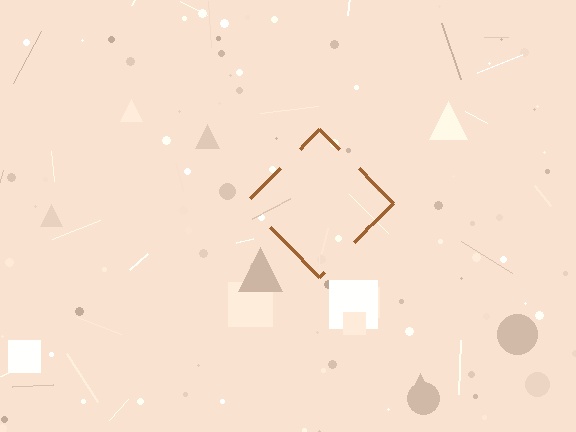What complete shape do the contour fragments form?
The contour fragments form a diamond.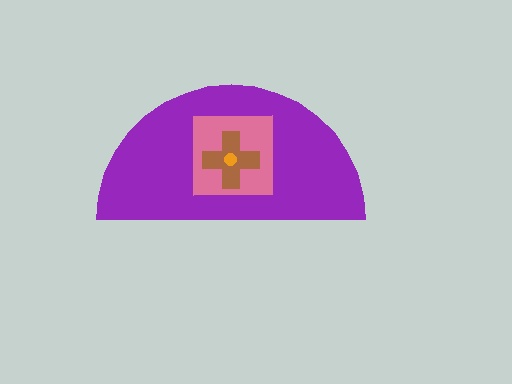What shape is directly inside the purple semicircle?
The pink square.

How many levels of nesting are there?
4.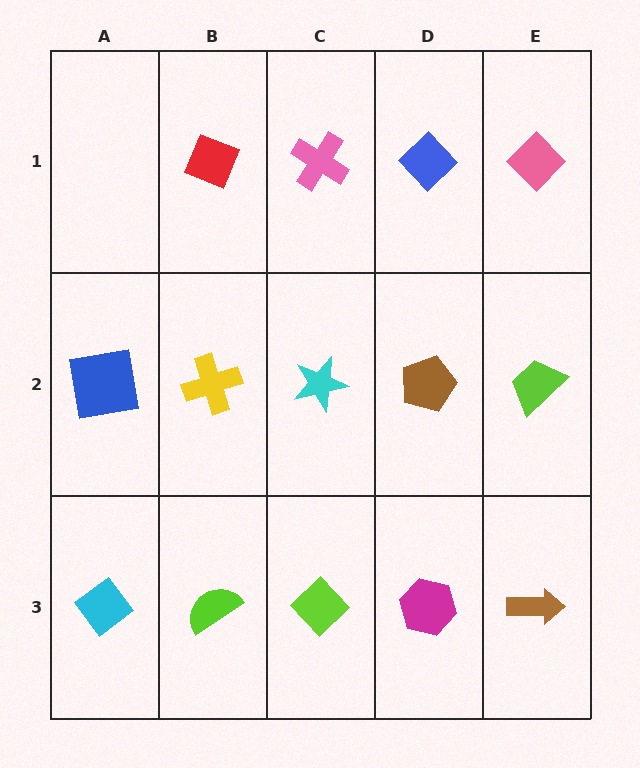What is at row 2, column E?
A lime trapezoid.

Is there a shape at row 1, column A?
No, that cell is empty.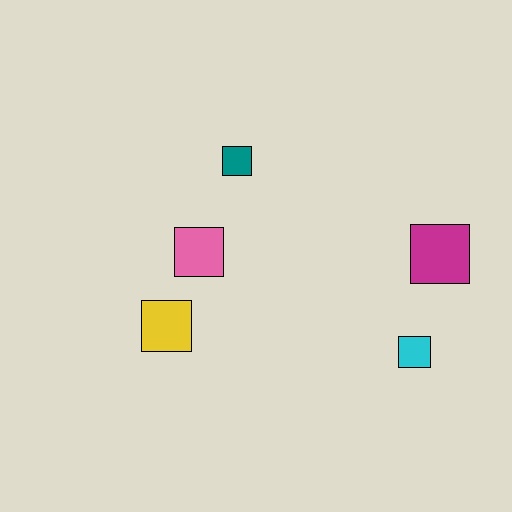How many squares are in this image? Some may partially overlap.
There are 5 squares.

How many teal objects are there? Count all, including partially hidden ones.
There is 1 teal object.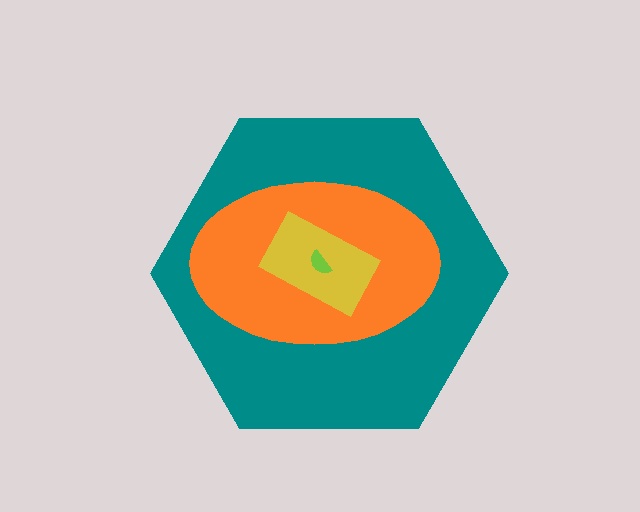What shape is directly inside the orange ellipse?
The yellow rectangle.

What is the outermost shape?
The teal hexagon.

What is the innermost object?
The lime semicircle.